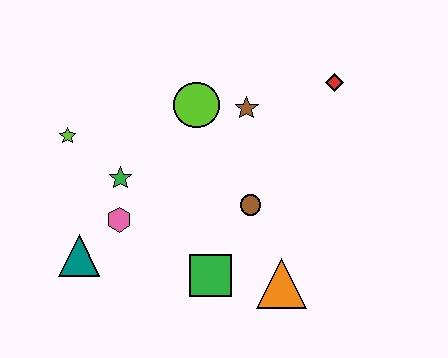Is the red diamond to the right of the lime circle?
Yes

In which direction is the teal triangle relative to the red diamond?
The teal triangle is to the left of the red diamond.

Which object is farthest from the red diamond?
The teal triangle is farthest from the red diamond.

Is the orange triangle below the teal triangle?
Yes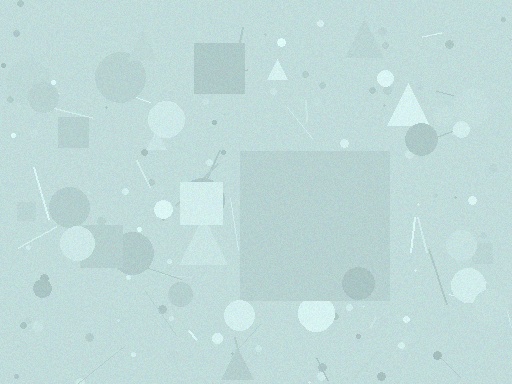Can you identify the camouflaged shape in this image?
The camouflaged shape is a square.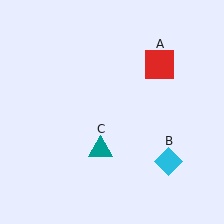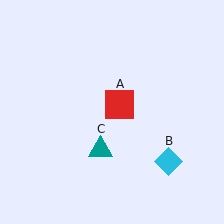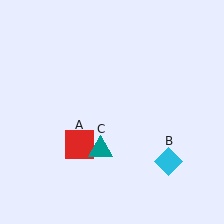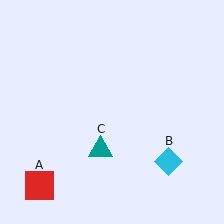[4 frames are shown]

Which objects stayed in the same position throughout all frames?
Cyan diamond (object B) and teal triangle (object C) remained stationary.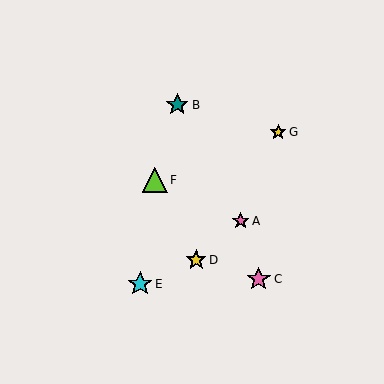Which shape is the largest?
The lime triangle (labeled F) is the largest.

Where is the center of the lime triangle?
The center of the lime triangle is at (155, 180).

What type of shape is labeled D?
Shape D is a yellow star.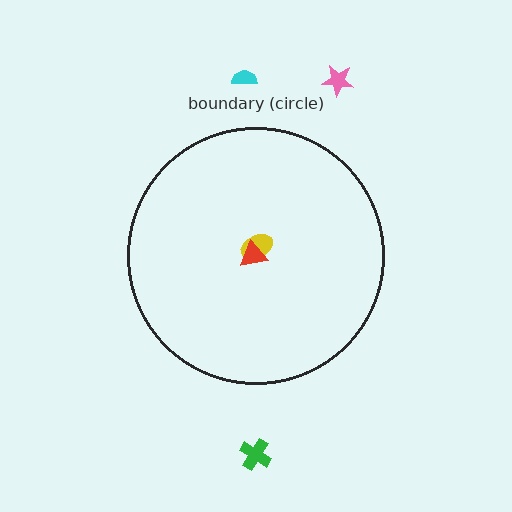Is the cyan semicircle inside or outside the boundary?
Outside.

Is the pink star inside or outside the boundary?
Outside.